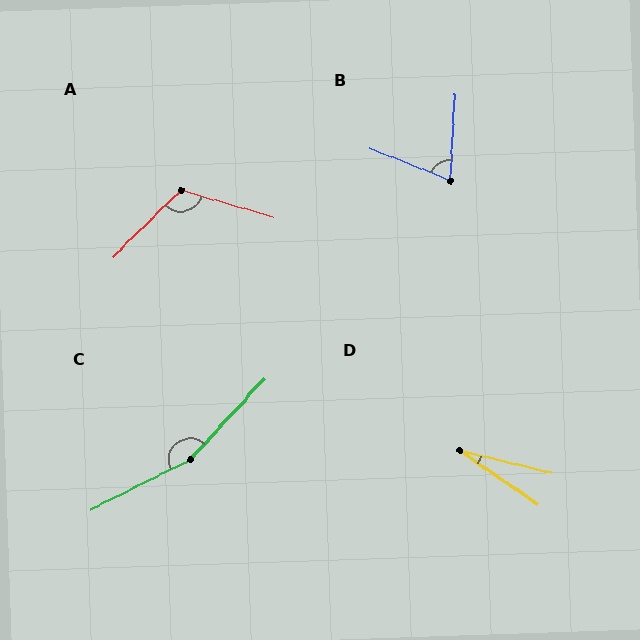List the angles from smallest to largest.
D (21°), B (72°), A (120°), C (159°).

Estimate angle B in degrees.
Approximately 72 degrees.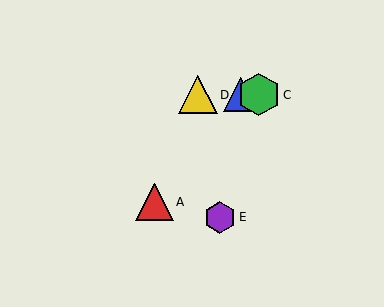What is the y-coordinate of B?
Object B is at y≈95.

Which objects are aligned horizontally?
Objects B, C, D are aligned horizontally.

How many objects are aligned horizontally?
3 objects (B, C, D) are aligned horizontally.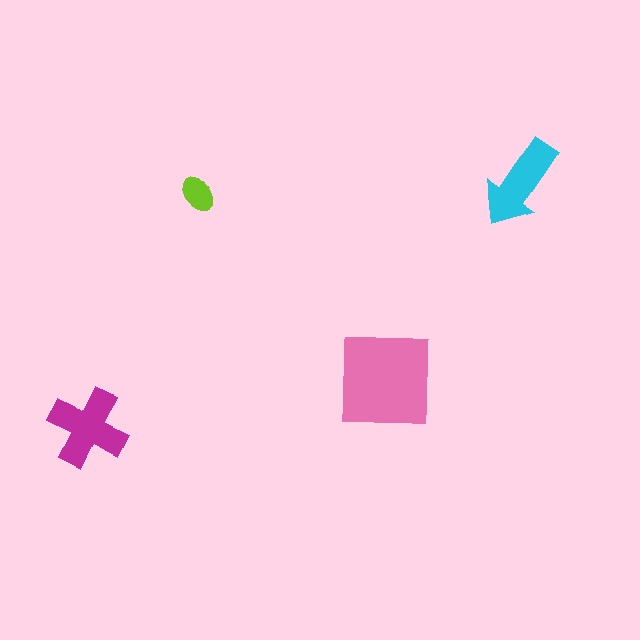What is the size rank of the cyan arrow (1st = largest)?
3rd.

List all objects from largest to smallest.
The pink square, the magenta cross, the cyan arrow, the lime ellipse.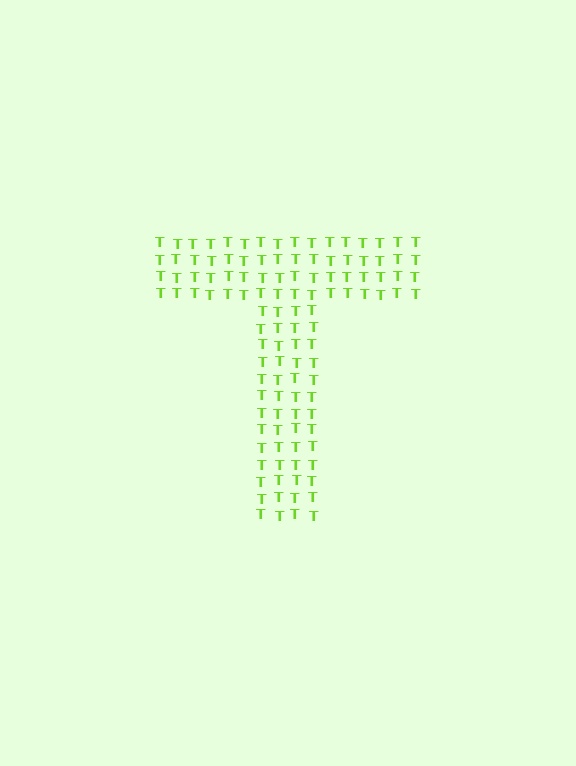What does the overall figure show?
The overall figure shows the letter T.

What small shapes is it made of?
It is made of small letter T's.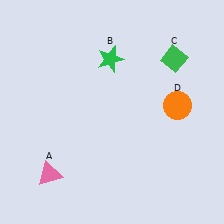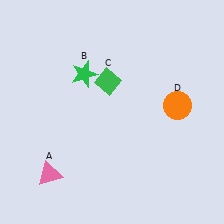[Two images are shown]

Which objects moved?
The objects that moved are: the green star (B), the green diamond (C).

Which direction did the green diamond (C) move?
The green diamond (C) moved left.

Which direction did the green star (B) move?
The green star (B) moved left.